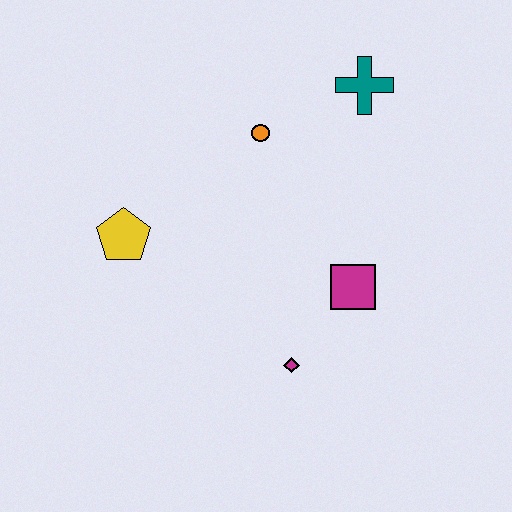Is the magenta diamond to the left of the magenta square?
Yes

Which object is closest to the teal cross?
The orange circle is closest to the teal cross.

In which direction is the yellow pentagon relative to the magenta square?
The yellow pentagon is to the left of the magenta square.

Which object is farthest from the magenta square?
The yellow pentagon is farthest from the magenta square.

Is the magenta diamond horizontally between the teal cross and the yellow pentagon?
Yes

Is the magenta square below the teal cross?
Yes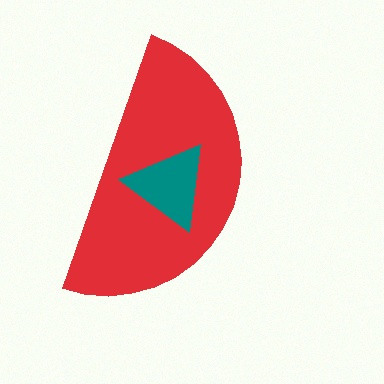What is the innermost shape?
The teal triangle.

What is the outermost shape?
The red semicircle.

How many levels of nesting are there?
2.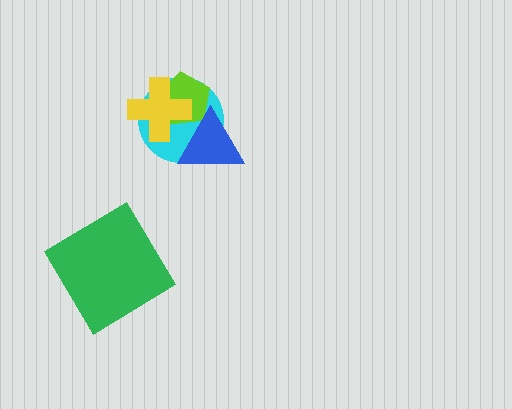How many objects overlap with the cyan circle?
3 objects overlap with the cyan circle.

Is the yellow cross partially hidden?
Yes, it is partially covered by another shape.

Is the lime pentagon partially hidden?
Yes, it is partially covered by another shape.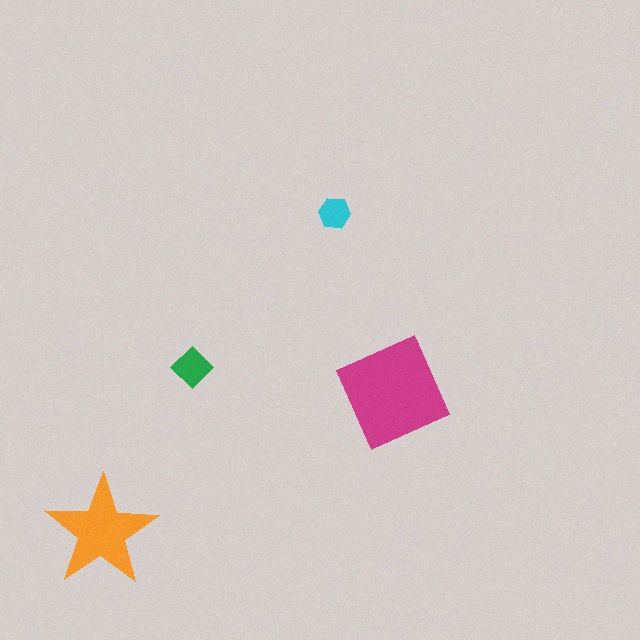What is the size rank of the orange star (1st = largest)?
2nd.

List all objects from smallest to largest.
The cyan hexagon, the green diamond, the orange star, the magenta square.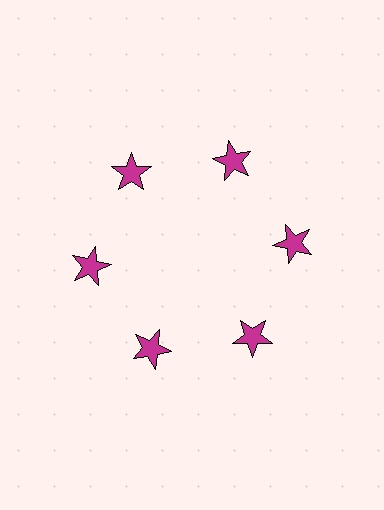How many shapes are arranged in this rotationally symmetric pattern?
There are 6 shapes, arranged in 6 groups of 1.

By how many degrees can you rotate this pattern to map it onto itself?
The pattern maps onto itself every 60 degrees of rotation.